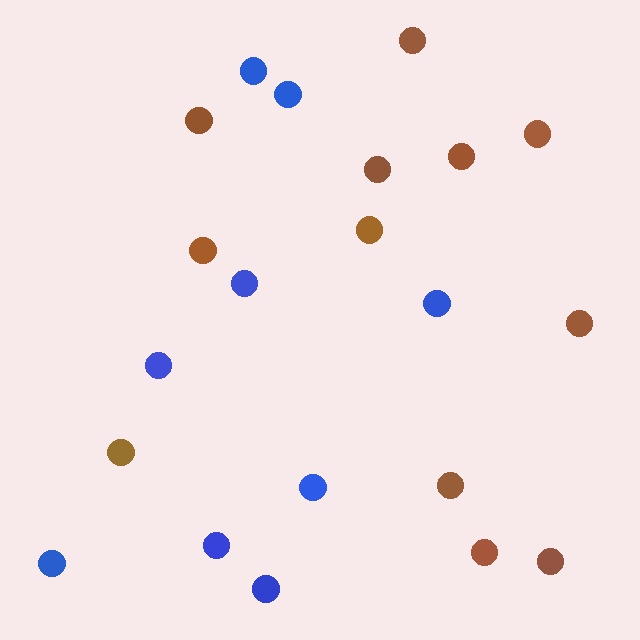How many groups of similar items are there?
There are 2 groups: one group of blue circles (9) and one group of brown circles (12).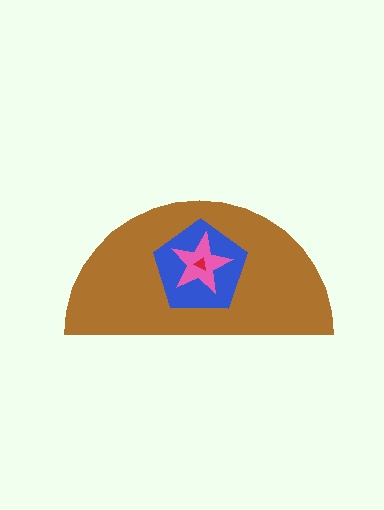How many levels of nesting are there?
4.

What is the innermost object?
The red triangle.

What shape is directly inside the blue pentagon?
The pink star.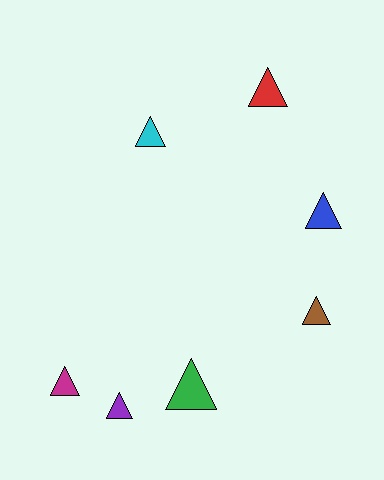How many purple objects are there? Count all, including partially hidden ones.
There is 1 purple object.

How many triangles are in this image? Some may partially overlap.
There are 7 triangles.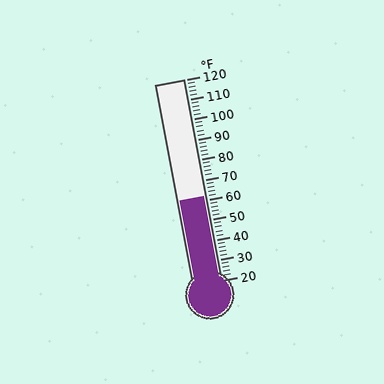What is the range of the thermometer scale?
The thermometer scale ranges from 20°F to 120°F.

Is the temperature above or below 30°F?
The temperature is above 30°F.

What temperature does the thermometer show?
The thermometer shows approximately 62°F.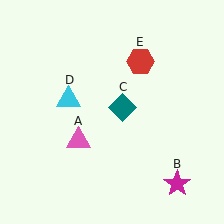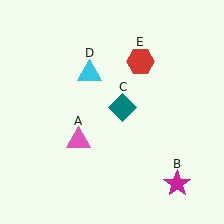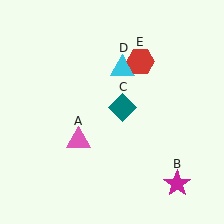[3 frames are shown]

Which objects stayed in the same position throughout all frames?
Pink triangle (object A) and magenta star (object B) and teal diamond (object C) and red hexagon (object E) remained stationary.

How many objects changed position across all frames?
1 object changed position: cyan triangle (object D).